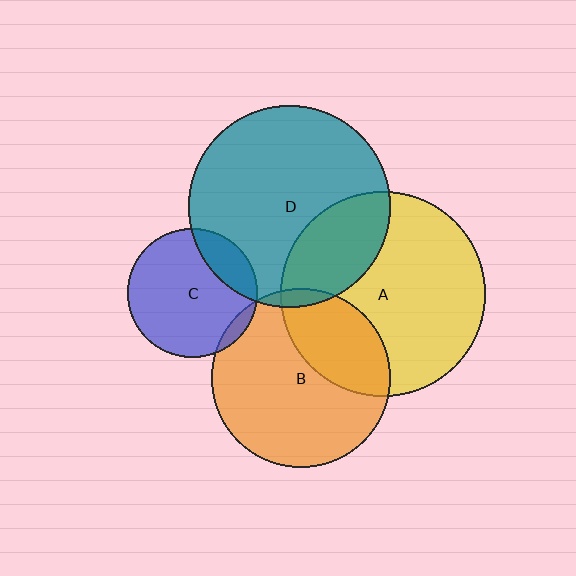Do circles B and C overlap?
Yes.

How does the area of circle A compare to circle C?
Approximately 2.5 times.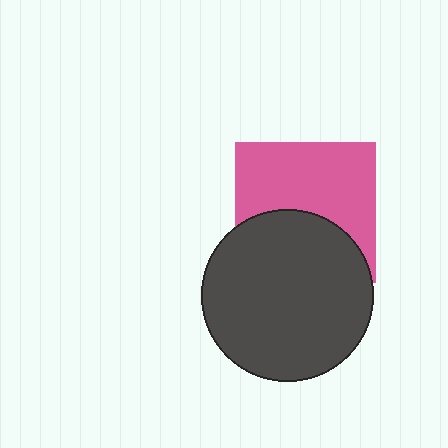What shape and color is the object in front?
The object in front is a dark gray circle.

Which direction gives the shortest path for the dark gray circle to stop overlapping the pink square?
Moving down gives the shortest separation.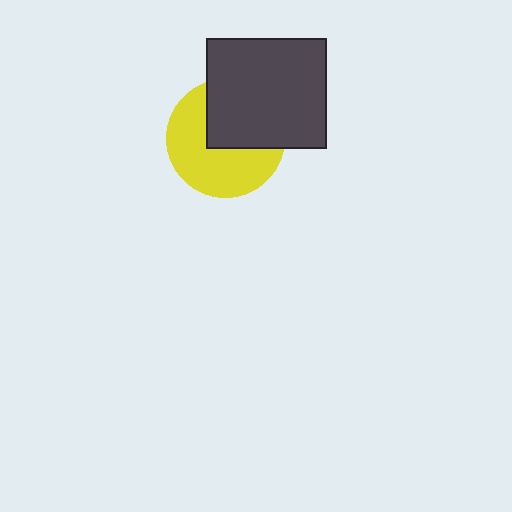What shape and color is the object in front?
The object in front is a dark gray rectangle.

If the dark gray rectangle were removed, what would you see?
You would see the complete yellow circle.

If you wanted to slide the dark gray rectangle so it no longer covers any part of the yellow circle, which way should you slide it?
Slide it toward the upper-right — that is the most direct way to separate the two shapes.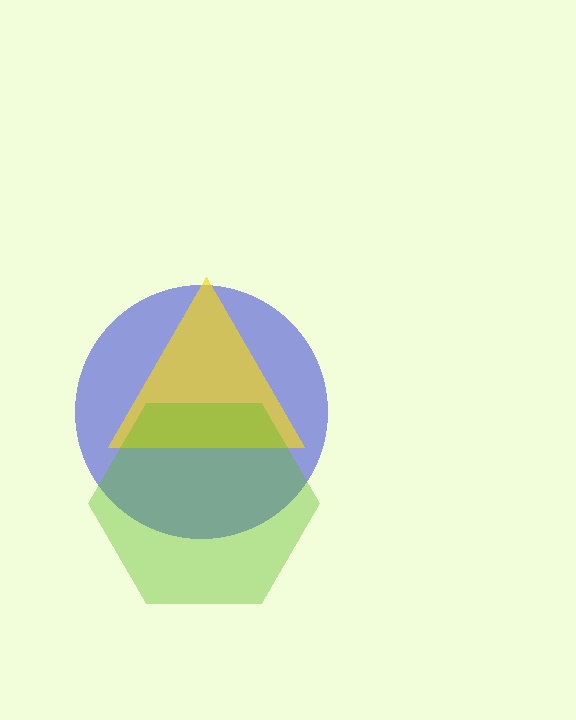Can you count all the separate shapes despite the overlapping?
Yes, there are 3 separate shapes.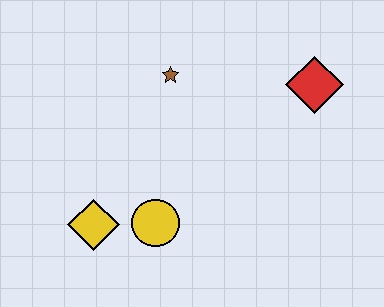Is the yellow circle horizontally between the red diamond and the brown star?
No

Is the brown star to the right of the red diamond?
No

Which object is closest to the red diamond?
The brown star is closest to the red diamond.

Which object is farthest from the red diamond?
The yellow diamond is farthest from the red diamond.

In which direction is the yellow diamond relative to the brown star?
The yellow diamond is below the brown star.